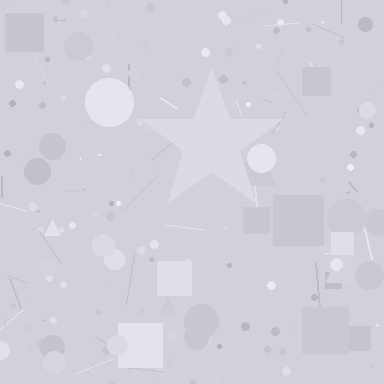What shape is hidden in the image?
A star is hidden in the image.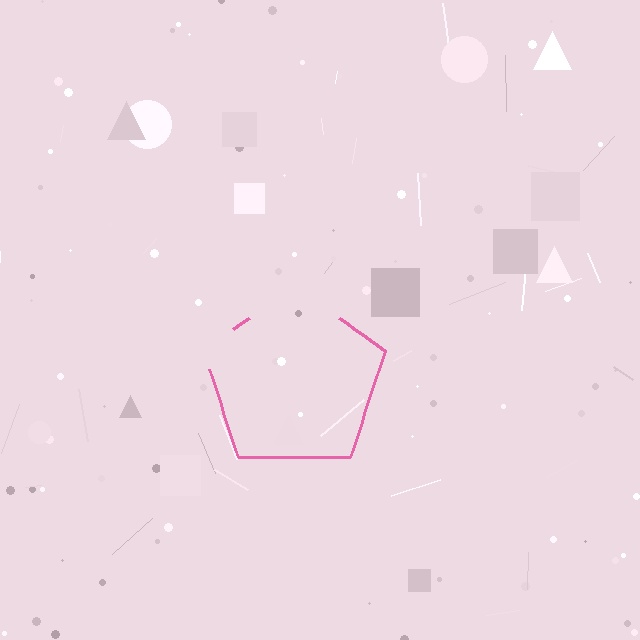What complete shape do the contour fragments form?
The contour fragments form a pentagon.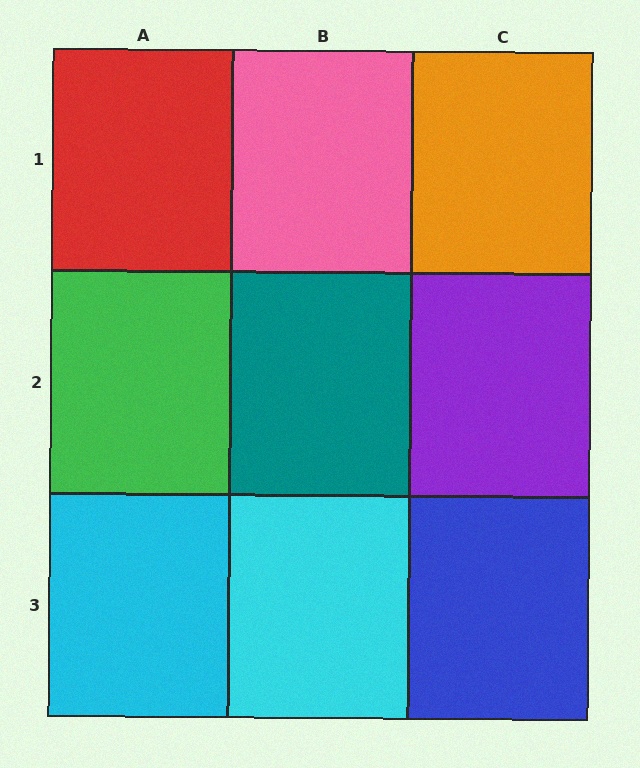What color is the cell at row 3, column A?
Cyan.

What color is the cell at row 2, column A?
Green.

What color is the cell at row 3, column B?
Cyan.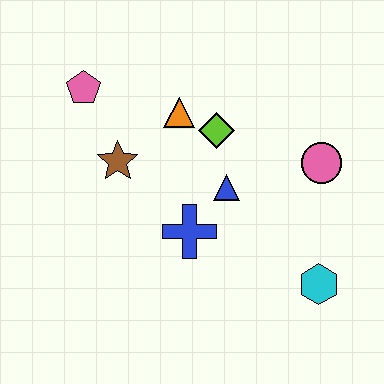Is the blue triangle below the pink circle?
Yes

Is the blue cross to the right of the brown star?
Yes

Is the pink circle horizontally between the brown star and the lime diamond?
No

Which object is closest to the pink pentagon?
The brown star is closest to the pink pentagon.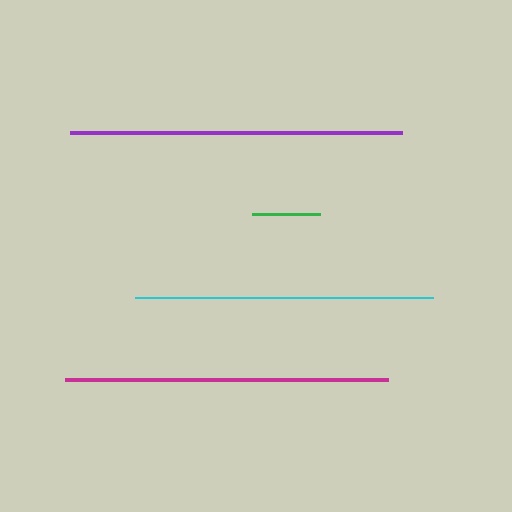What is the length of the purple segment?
The purple segment is approximately 332 pixels long.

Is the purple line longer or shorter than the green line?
The purple line is longer than the green line.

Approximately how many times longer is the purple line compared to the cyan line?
The purple line is approximately 1.1 times the length of the cyan line.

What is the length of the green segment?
The green segment is approximately 68 pixels long.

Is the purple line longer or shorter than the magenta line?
The purple line is longer than the magenta line.